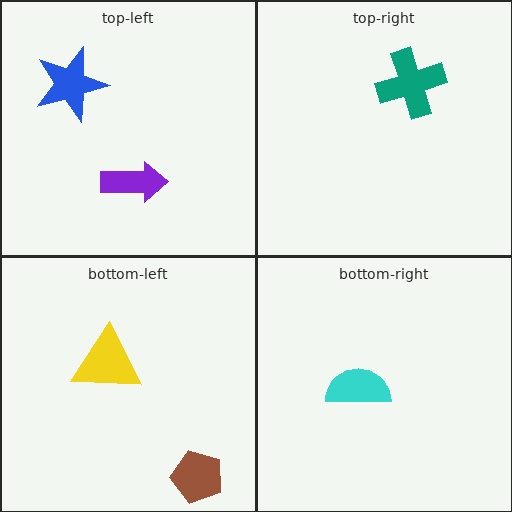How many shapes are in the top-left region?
2.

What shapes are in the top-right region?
The teal cross.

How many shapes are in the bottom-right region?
1.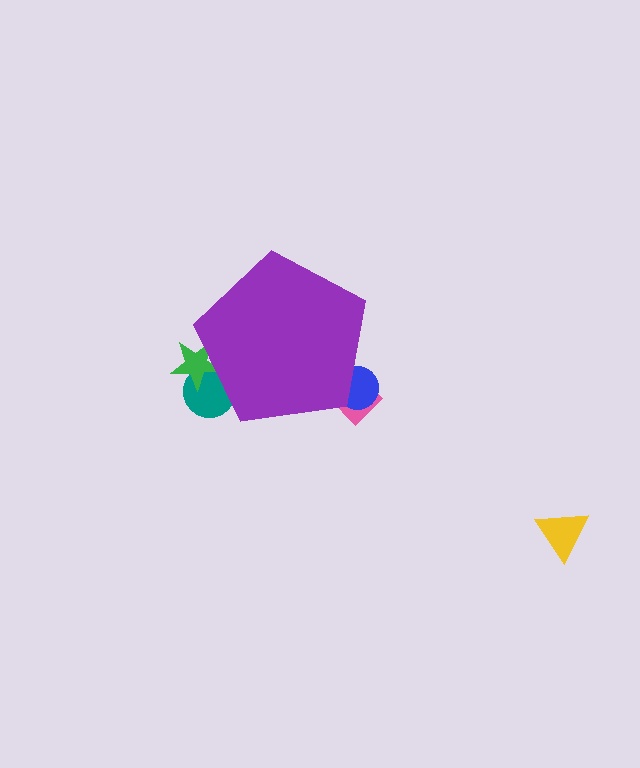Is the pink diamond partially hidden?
Yes, the pink diamond is partially hidden behind the purple pentagon.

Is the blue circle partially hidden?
Yes, the blue circle is partially hidden behind the purple pentagon.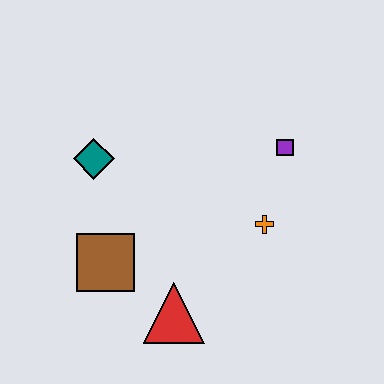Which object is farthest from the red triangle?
The purple square is farthest from the red triangle.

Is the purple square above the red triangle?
Yes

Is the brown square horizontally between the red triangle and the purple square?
No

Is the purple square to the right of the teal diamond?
Yes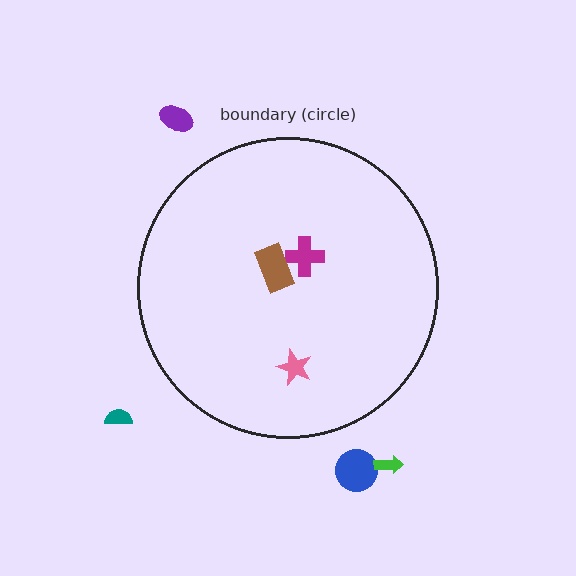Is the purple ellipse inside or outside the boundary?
Outside.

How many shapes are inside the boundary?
3 inside, 4 outside.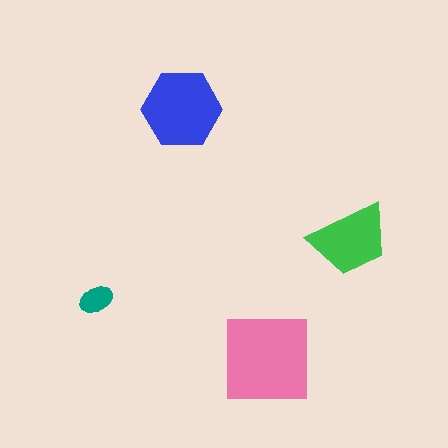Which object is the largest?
The pink square.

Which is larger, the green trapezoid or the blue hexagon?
The blue hexagon.